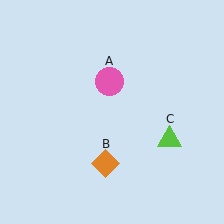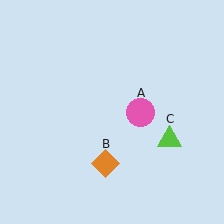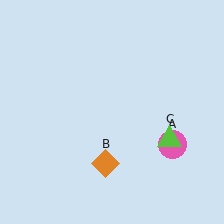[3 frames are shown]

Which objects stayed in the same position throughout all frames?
Orange diamond (object B) and lime triangle (object C) remained stationary.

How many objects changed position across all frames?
1 object changed position: pink circle (object A).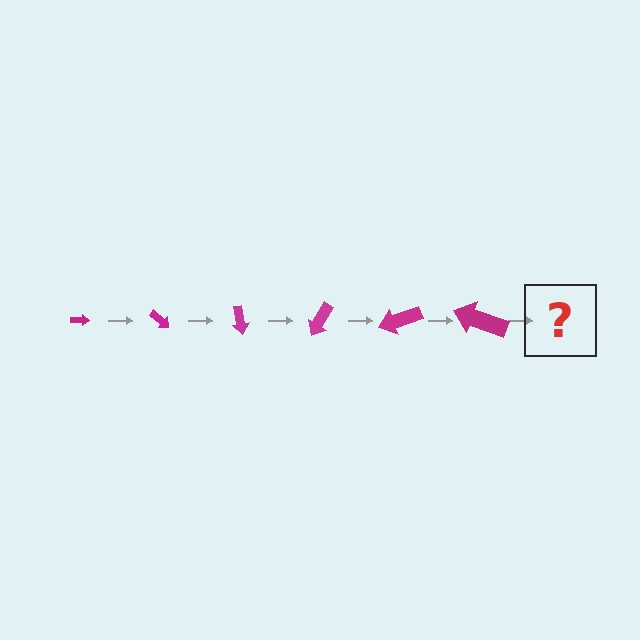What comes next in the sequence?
The next element should be an arrow, larger than the previous one and rotated 240 degrees from the start.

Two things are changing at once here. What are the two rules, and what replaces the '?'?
The two rules are that the arrow grows larger each step and it rotates 40 degrees each step. The '?' should be an arrow, larger than the previous one and rotated 240 degrees from the start.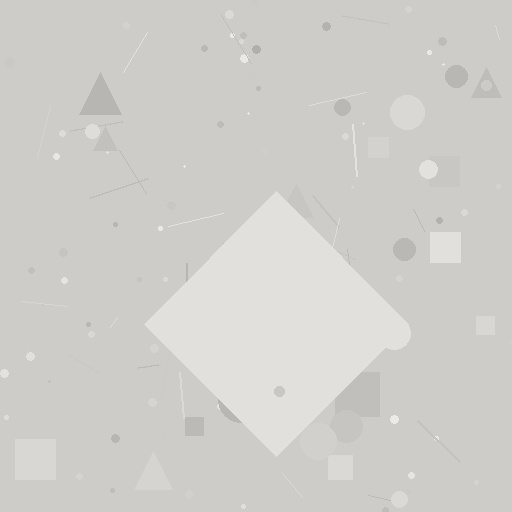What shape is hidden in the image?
A diamond is hidden in the image.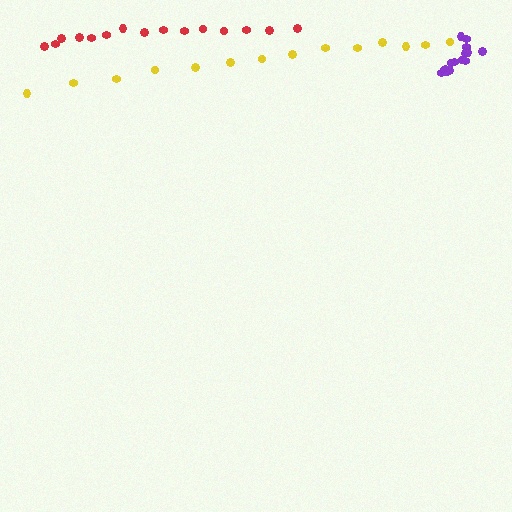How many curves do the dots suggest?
There are 3 distinct paths.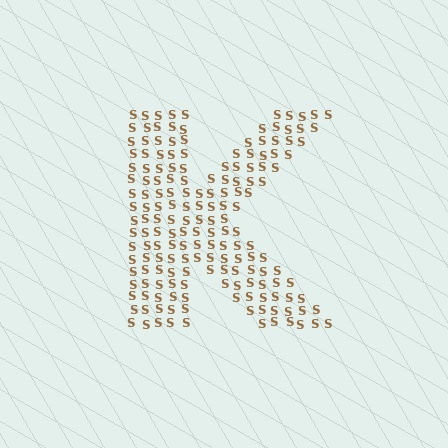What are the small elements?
The small elements are letter S's.